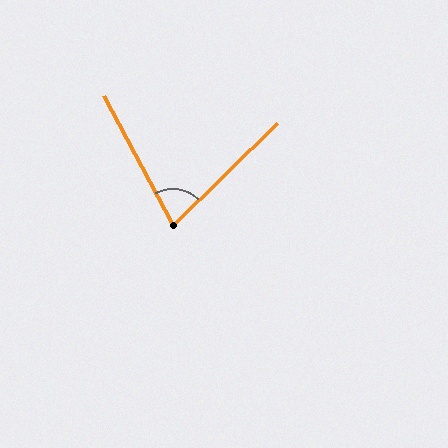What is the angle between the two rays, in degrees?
Approximately 74 degrees.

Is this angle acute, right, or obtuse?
It is acute.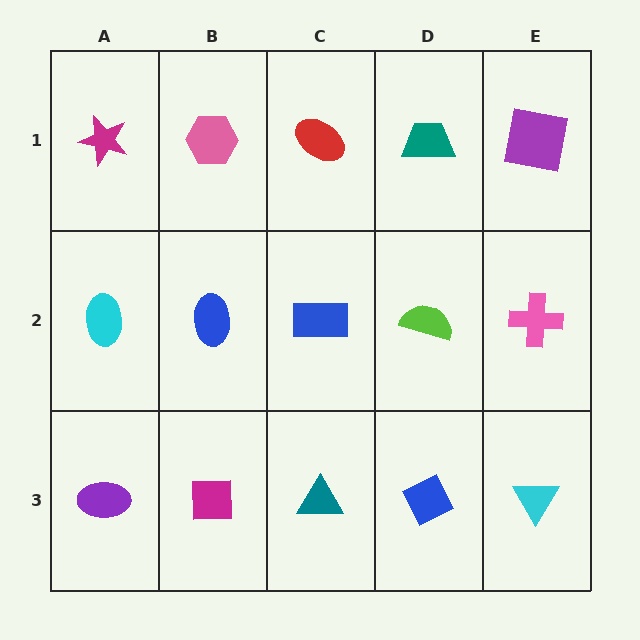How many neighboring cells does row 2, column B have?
4.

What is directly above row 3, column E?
A pink cross.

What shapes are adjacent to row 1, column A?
A cyan ellipse (row 2, column A), a pink hexagon (row 1, column B).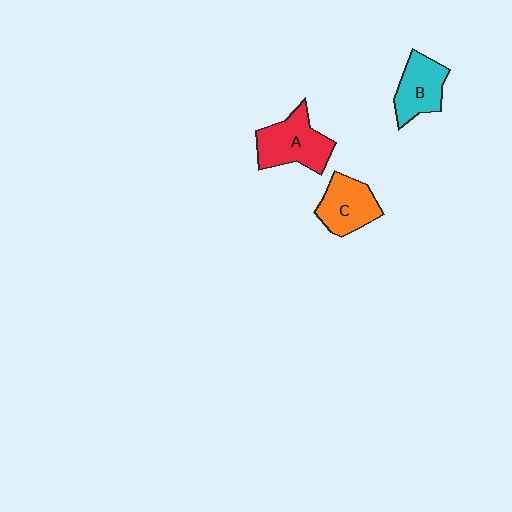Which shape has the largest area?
Shape A (red).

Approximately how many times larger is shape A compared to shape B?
Approximately 1.3 times.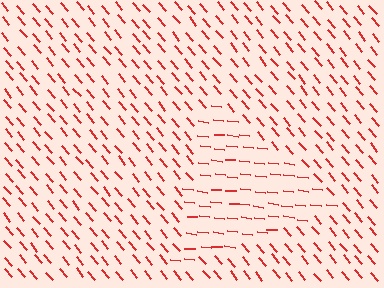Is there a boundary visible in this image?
Yes, there is a texture boundary formed by a change in line orientation.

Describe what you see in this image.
The image is filled with small red line segments. A triangle region in the image has lines oriented differently from the surrounding lines, creating a visible texture boundary.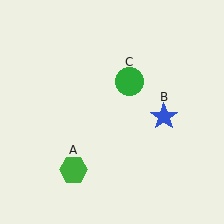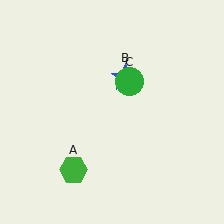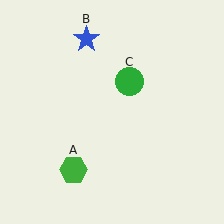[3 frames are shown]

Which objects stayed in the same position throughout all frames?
Green hexagon (object A) and green circle (object C) remained stationary.